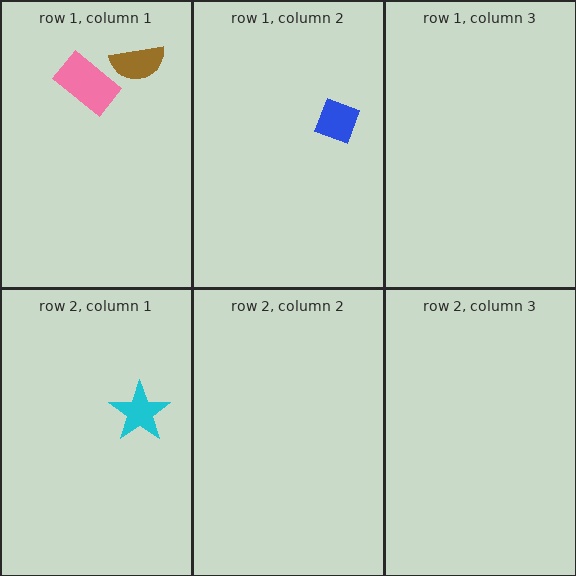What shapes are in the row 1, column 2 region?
The blue diamond.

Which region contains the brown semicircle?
The row 1, column 1 region.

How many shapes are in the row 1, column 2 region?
1.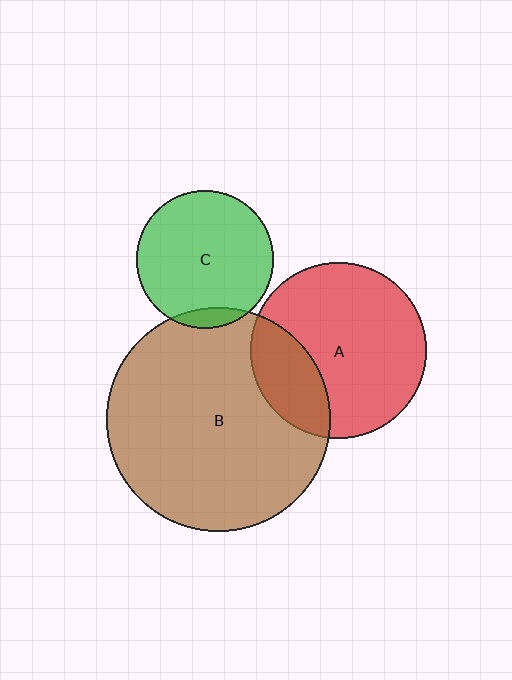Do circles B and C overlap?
Yes.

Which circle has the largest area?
Circle B (brown).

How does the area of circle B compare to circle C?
Approximately 2.7 times.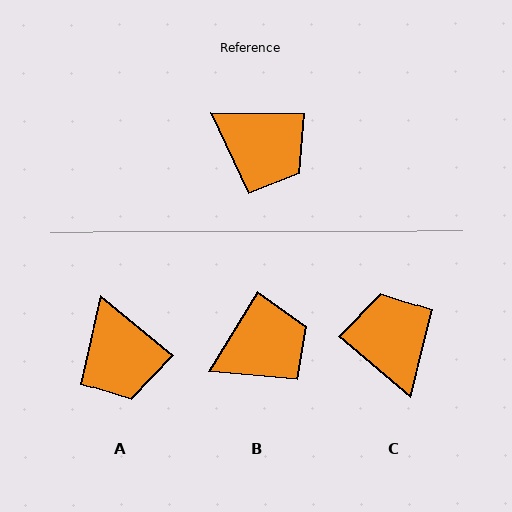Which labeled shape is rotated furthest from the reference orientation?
C, about 141 degrees away.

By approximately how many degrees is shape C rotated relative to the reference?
Approximately 141 degrees counter-clockwise.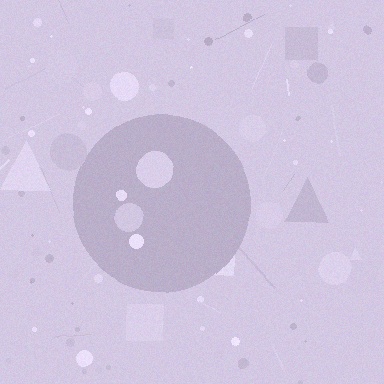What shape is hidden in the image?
A circle is hidden in the image.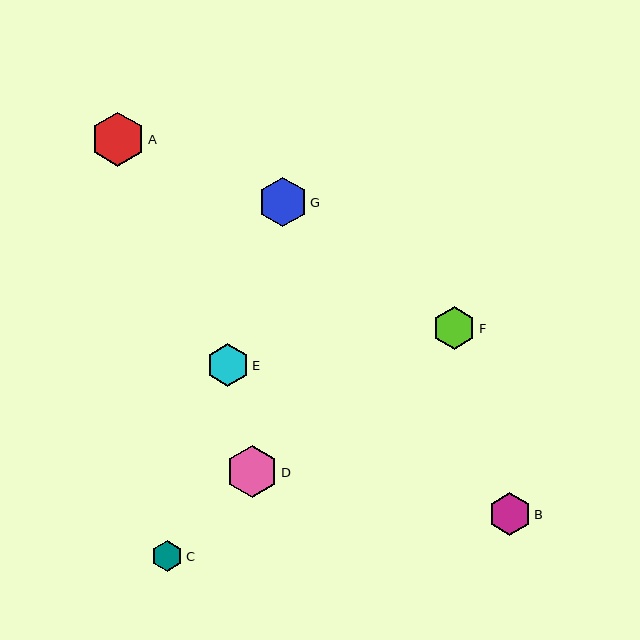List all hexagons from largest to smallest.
From largest to smallest: A, D, G, B, F, E, C.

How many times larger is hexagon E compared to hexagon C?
Hexagon E is approximately 1.4 times the size of hexagon C.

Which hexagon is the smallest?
Hexagon C is the smallest with a size of approximately 31 pixels.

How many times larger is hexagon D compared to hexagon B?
Hexagon D is approximately 1.2 times the size of hexagon B.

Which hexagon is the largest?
Hexagon A is the largest with a size of approximately 54 pixels.